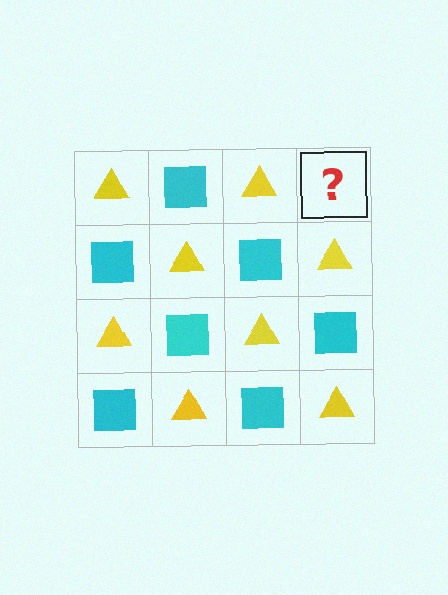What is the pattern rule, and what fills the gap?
The rule is that it alternates yellow triangle and cyan square in a checkerboard pattern. The gap should be filled with a cyan square.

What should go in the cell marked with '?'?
The missing cell should contain a cyan square.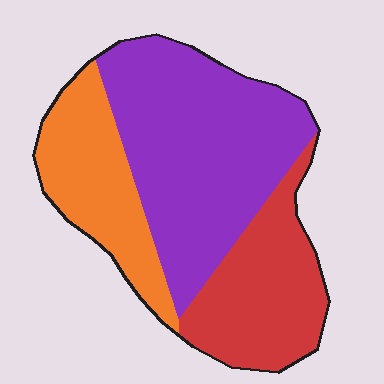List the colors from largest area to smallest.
From largest to smallest: purple, red, orange.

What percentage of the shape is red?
Red takes up between a quarter and a half of the shape.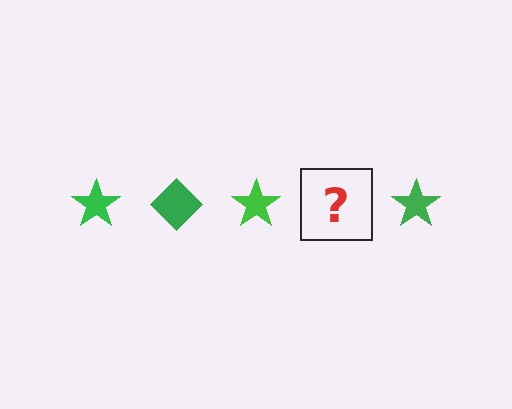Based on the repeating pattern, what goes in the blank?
The blank should be a green diamond.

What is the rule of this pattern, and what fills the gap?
The rule is that the pattern cycles through star, diamond shapes in green. The gap should be filled with a green diamond.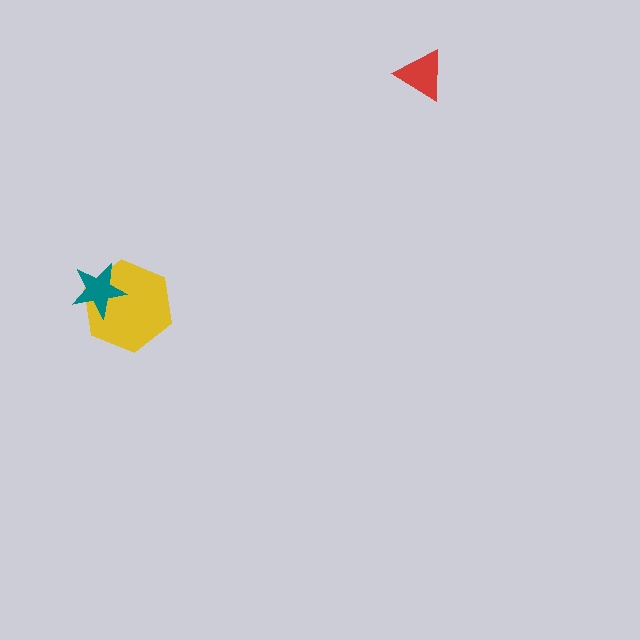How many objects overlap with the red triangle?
0 objects overlap with the red triangle.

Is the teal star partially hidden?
No, no other shape covers it.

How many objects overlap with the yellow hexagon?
1 object overlaps with the yellow hexagon.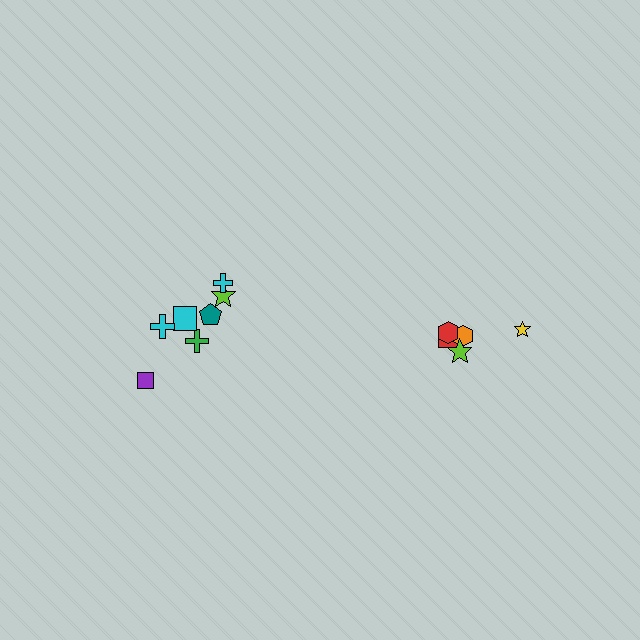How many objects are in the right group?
There are 5 objects.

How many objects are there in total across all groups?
There are 12 objects.